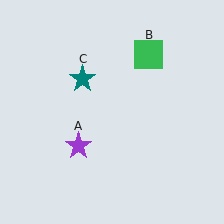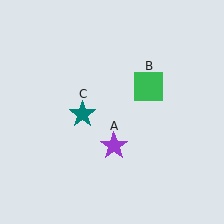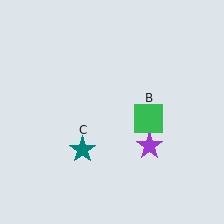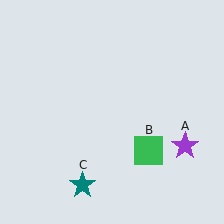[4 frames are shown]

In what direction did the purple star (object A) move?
The purple star (object A) moved right.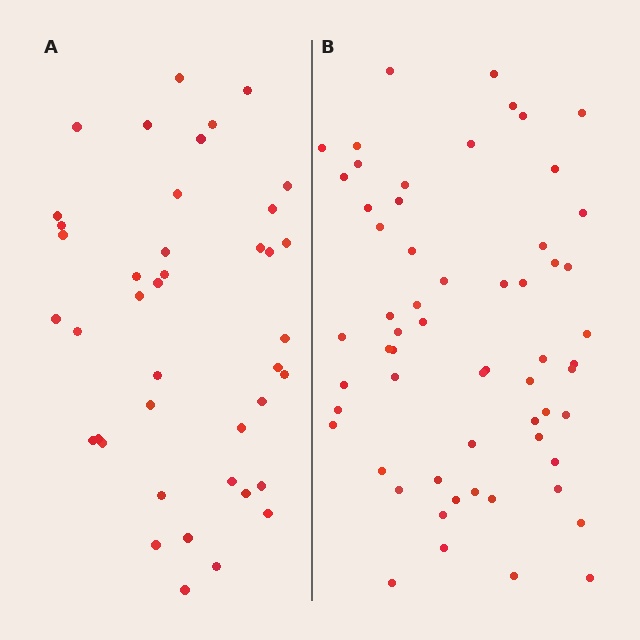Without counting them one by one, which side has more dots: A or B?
Region B (the right region) has more dots.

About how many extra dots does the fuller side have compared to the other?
Region B has approximately 20 more dots than region A.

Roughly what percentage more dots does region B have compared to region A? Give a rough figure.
About 45% more.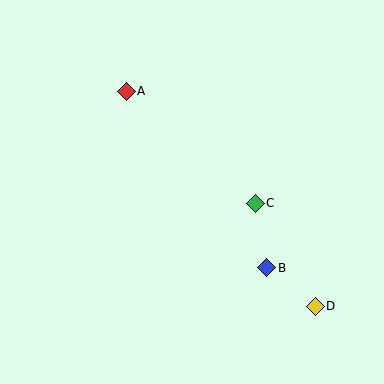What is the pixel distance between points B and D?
The distance between B and D is 62 pixels.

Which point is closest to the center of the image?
Point C at (255, 203) is closest to the center.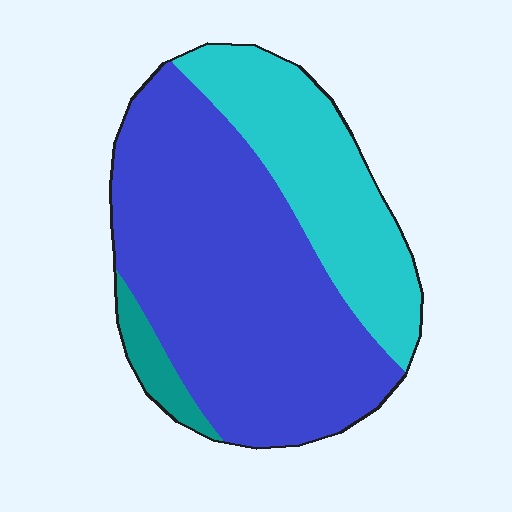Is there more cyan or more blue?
Blue.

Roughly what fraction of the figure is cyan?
Cyan takes up about one third (1/3) of the figure.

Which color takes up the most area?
Blue, at roughly 65%.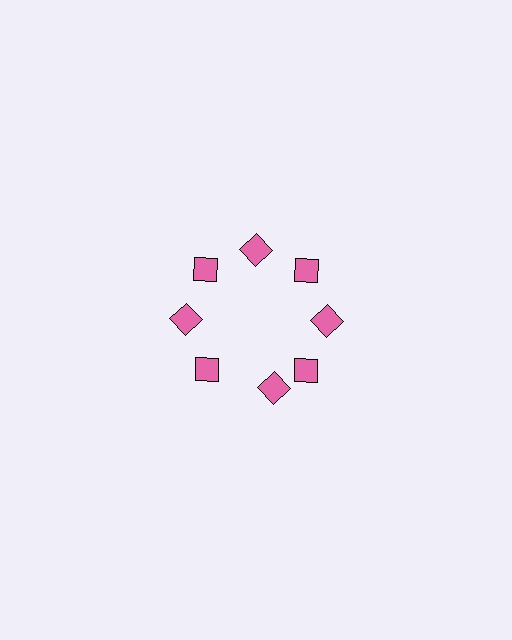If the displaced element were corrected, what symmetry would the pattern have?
It would have 8-fold rotational symmetry — the pattern would map onto itself every 45 degrees.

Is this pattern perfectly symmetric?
No. The 8 pink diamonds are arranged in a ring, but one element near the 6 o'clock position is rotated out of alignment along the ring, breaking the 8-fold rotational symmetry.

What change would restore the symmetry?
The symmetry would be restored by rotating it back into even spacing with its neighbors so that all 8 diamonds sit at equal angles and equal distance from the center.